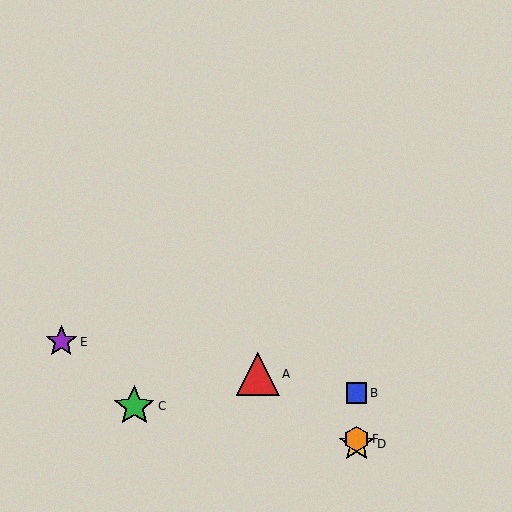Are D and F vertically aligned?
Yes, both are at x≈357.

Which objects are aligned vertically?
Objects B, D, F are aligned vertically.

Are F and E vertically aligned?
No, F is at x≈357 and E is at x≈61.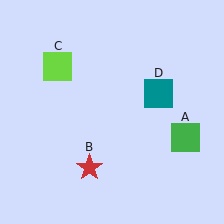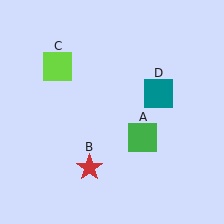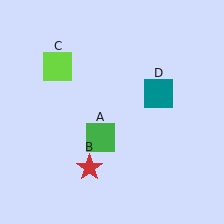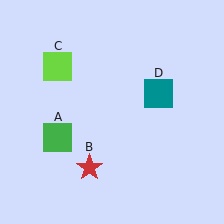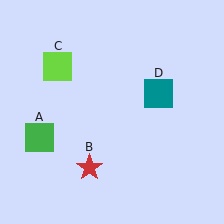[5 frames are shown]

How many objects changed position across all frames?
1 object changed position: green square (object A).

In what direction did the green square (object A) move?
The green square (object A) moved left.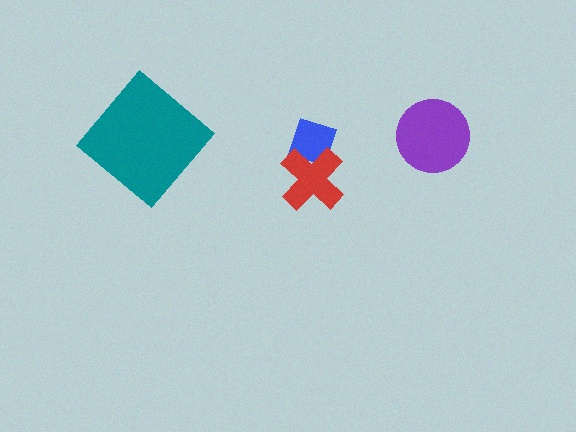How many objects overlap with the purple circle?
0 objects overlap with the purple circle.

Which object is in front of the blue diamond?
The red cross is in front of the blue diamond.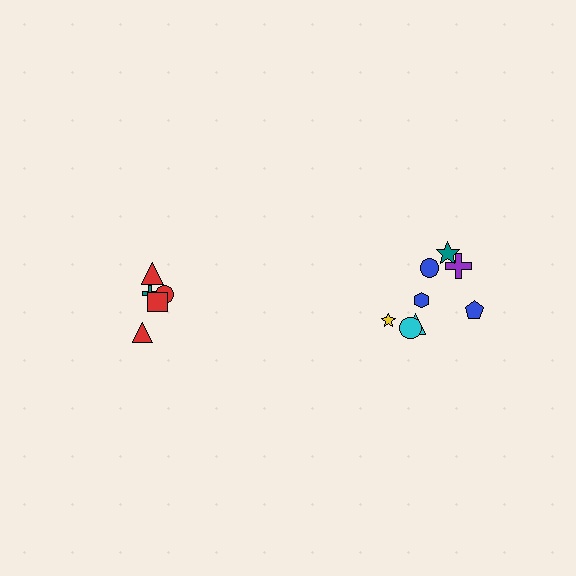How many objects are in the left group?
There are 5 objects.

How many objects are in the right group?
There are 8 objects.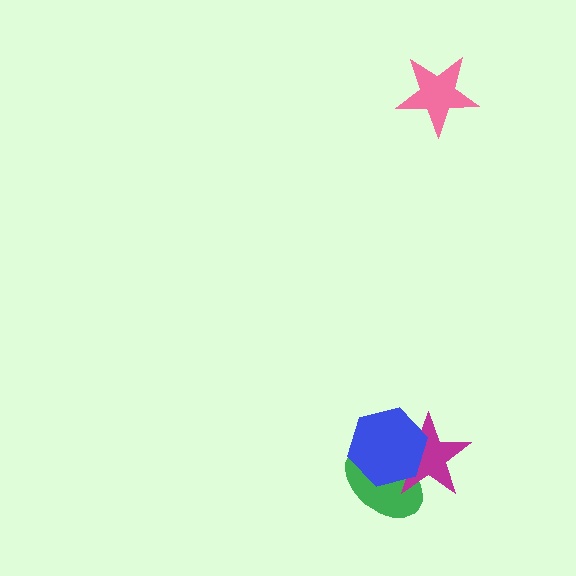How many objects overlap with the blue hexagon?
2 objects overlap with the blue hexagon.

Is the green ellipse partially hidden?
Yes, it is partially covered by another shape.